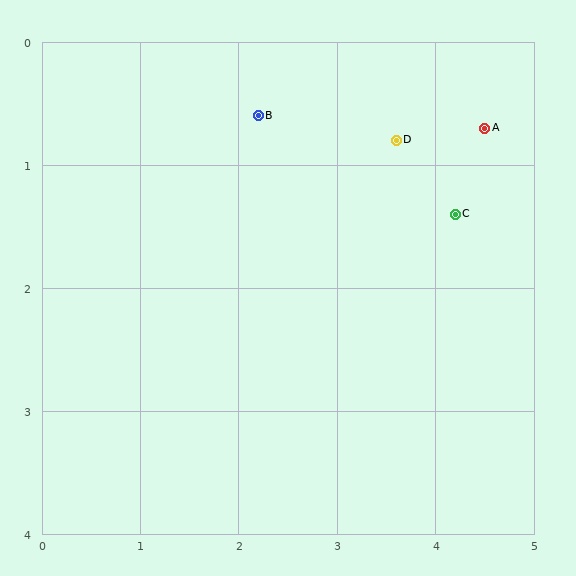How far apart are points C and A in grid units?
Points C and A are about 0.8 grid units apart.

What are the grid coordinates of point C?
Point C is at approximately (4.2, 1.4).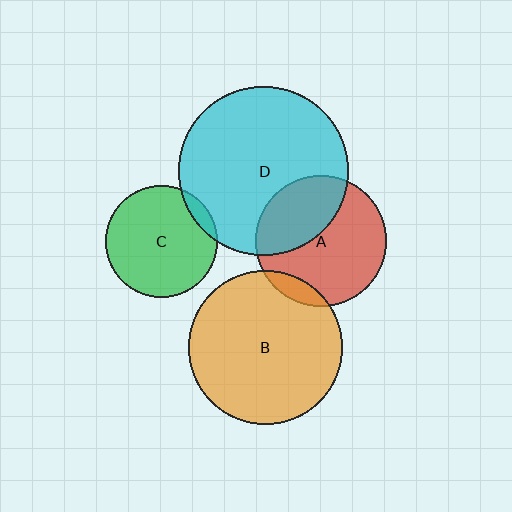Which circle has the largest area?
Circle D (cyan).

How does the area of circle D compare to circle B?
Approximately 1.2 times.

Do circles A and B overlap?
Yes.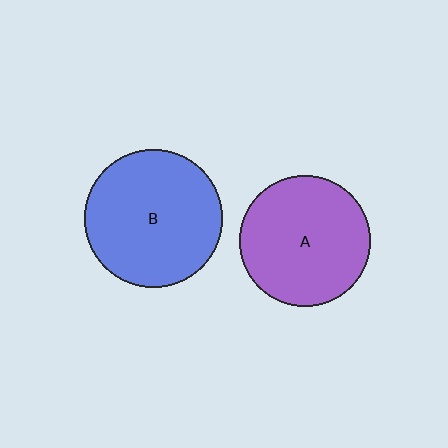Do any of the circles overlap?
No, none of the circles overlap.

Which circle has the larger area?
Circle B (blue).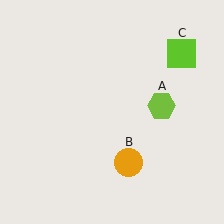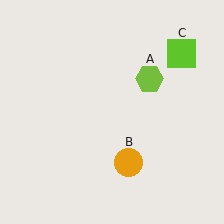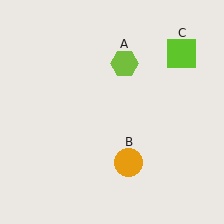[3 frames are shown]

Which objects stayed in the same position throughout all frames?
Orange circle (object B) and lime square (object C) remained stationary.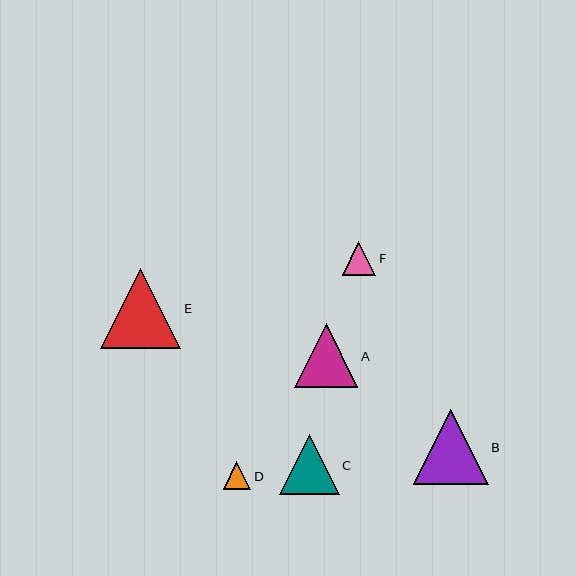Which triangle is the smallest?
Triangle D is the smallest with a size of approximately 28 pixels.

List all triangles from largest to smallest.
From largest to smallest: E, B, A, C, F, D.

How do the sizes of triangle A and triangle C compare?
Triangle A and triangle C are approximately the same size.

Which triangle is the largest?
Triangle E is the largest with a size of approximately 80 pixels.